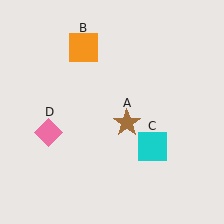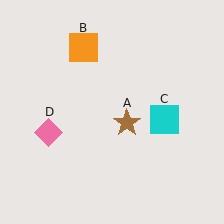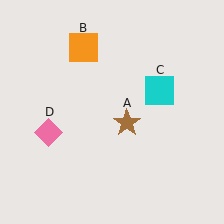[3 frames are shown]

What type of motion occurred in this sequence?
The cyan square (object C) rotated counterclockwise around the center of the scene.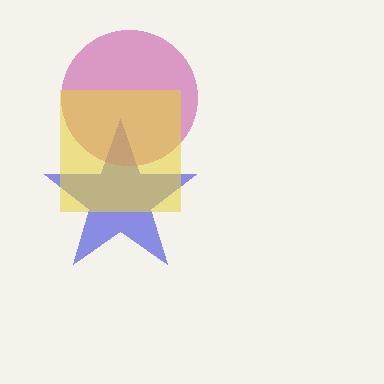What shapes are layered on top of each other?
The layered shapes are: a blue star, a magenta circle, a yellow square.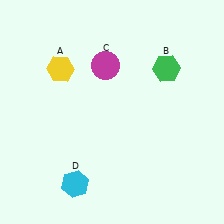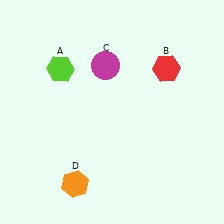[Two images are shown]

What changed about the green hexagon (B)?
In Image 1, B is green. In Image 2, it changed to red.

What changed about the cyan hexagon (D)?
In Image 1, D is cyan. In Image 2, it changed to orange.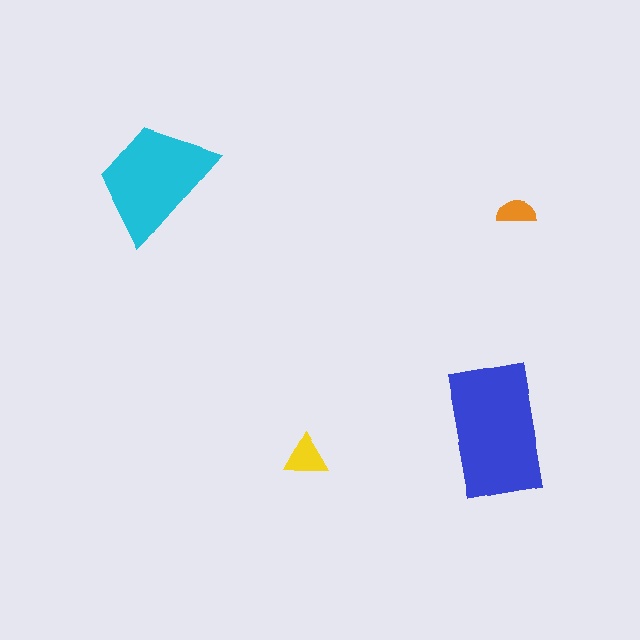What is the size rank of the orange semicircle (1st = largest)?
4th.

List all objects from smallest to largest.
The orange semicircle, the yellow triangle, the cyan trapezoid, the blue rectangle.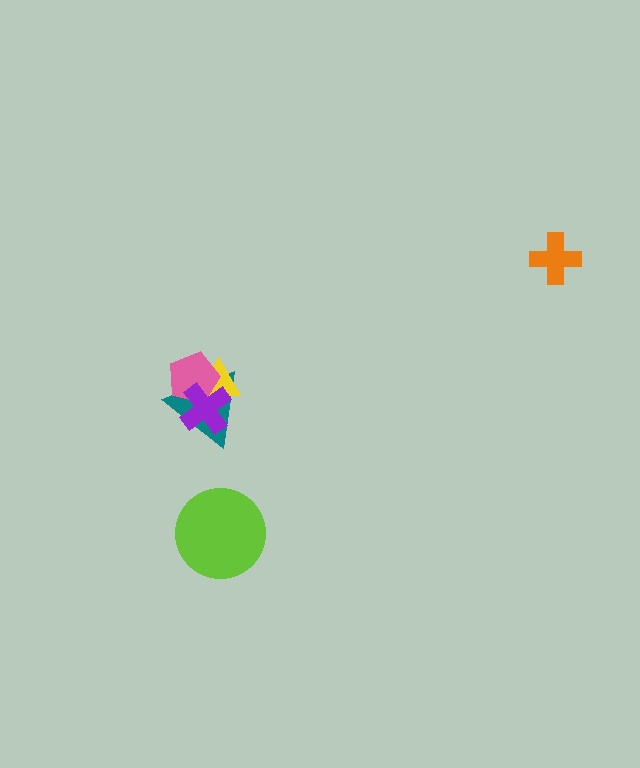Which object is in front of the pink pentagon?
The purple cross is in front of the pink pentagon.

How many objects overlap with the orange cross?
0 objects overlap with the orange cross.